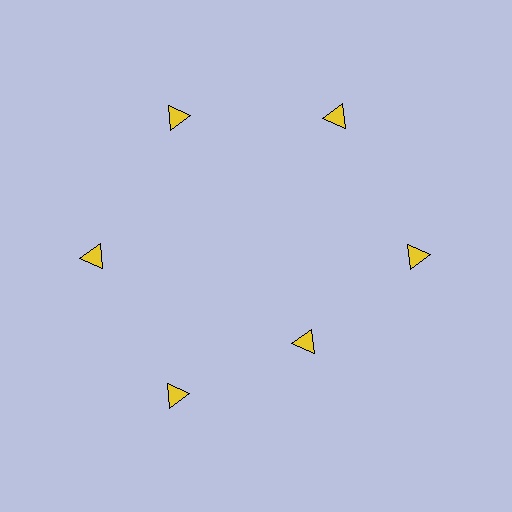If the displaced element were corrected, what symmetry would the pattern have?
It would have 6-fold rotational symmetry — the pattern would map onto itself every 60 degrees.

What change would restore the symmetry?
The symmetry would be restored by moving it outward, back onto the ring so that all 6 triangles sit at equal angles and equal distance from the center.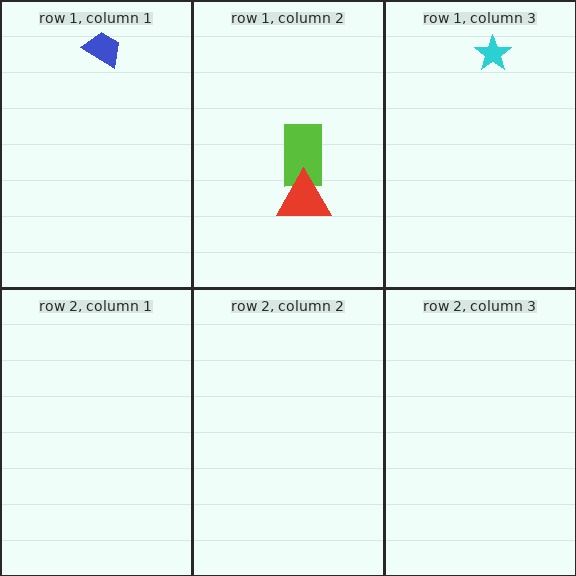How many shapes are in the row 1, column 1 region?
1.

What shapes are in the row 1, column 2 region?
The lime rectangle, the red triangle.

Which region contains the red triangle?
The row 1, column 2 region.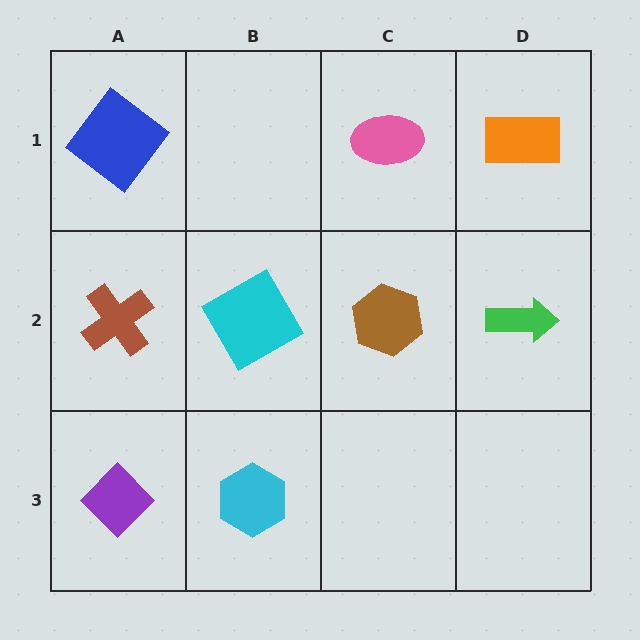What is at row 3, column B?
A cyan hexagon.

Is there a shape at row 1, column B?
No, that cell is empty.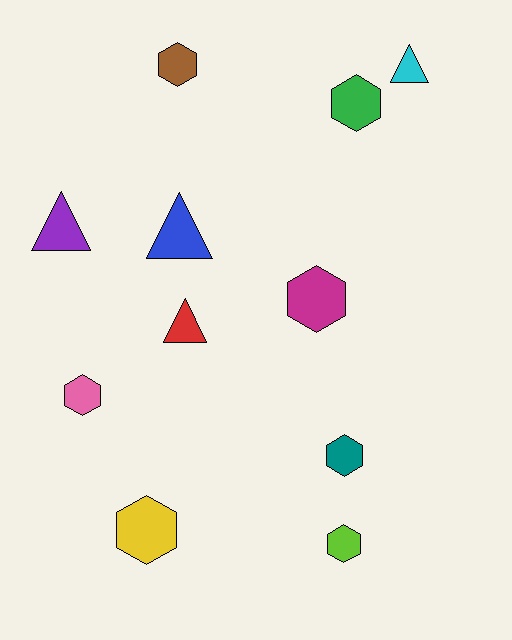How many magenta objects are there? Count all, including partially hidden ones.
There is 1 magenta object.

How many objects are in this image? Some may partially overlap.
There are 11 objects.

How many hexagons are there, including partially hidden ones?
There are 7 hexagons.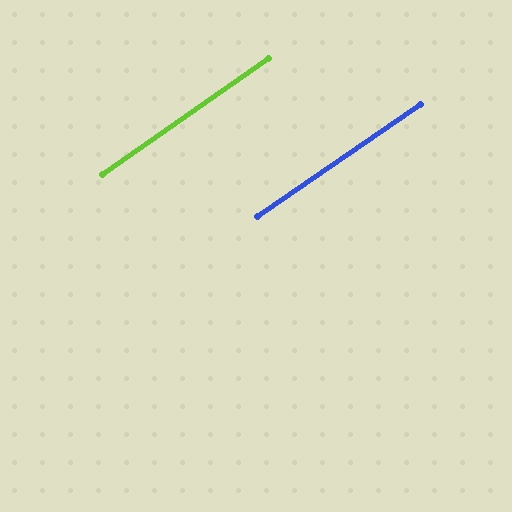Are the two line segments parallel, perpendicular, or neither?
Parallel — their directions differ by only 0.5°.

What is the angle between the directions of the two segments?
Approximately 0 degrees.